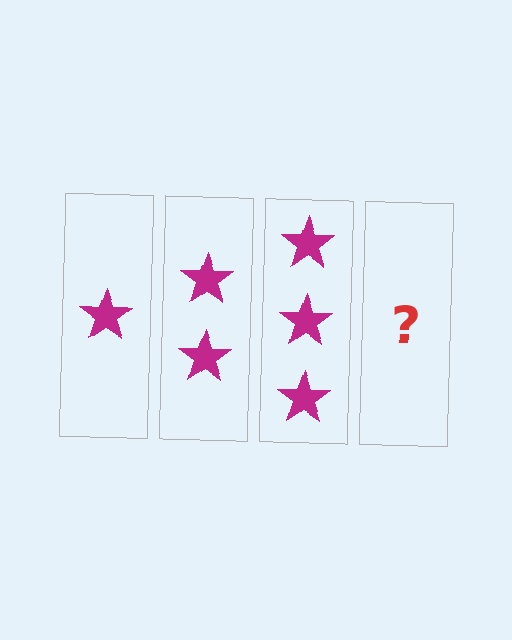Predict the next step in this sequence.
The next step is 4 stars.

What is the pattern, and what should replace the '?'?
The pattern is that each step adds one more star. The '?' should be 4 stars.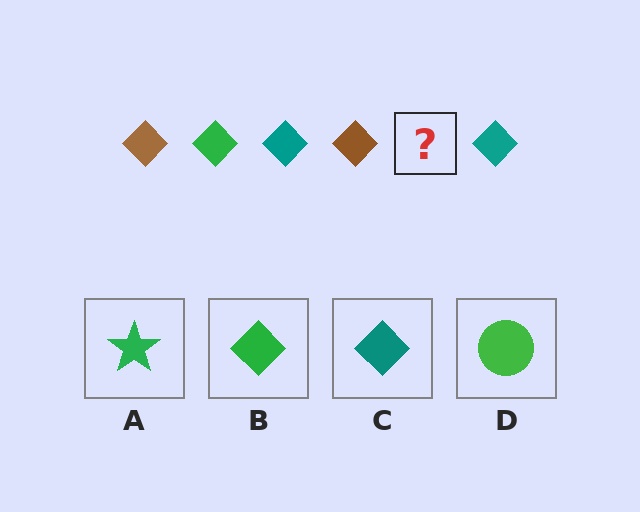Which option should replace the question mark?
Option B.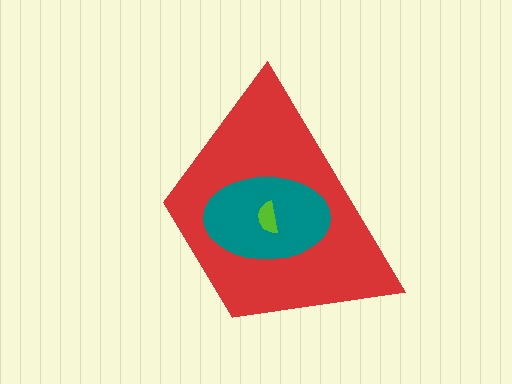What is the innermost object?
The lime semicircle.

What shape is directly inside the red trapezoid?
The teal ellipse.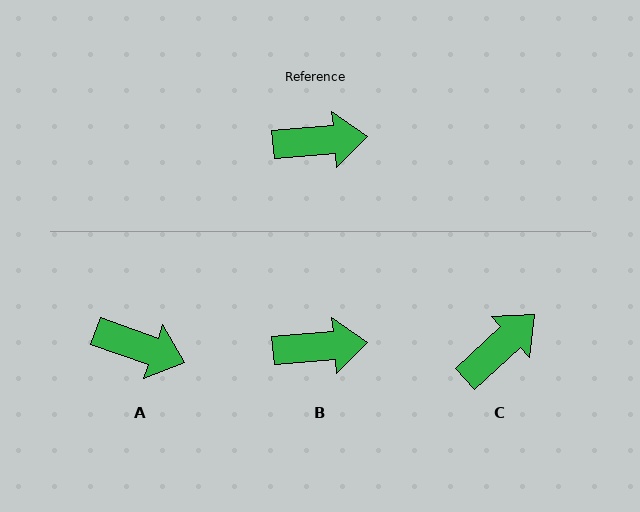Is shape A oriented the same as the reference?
No, it is off by about 24 degrees.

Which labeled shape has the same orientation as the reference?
B.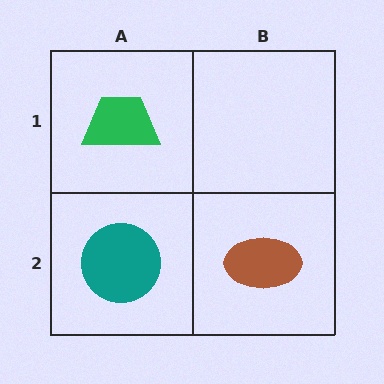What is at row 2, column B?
A brown ellipse.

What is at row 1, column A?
A green trapezoid.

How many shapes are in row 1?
1 shape.